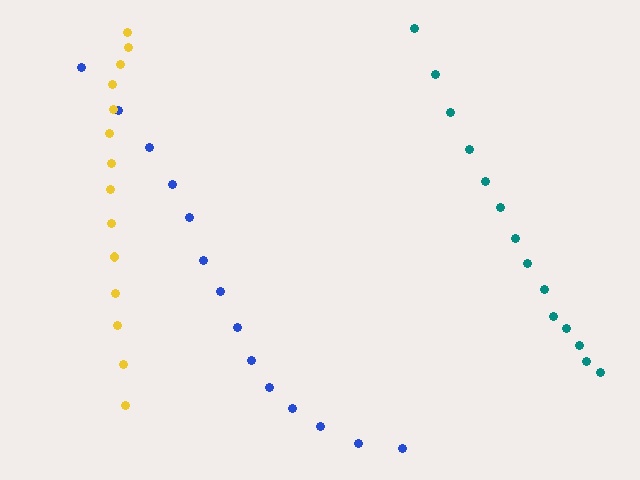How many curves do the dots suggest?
There are 3 distinct paths.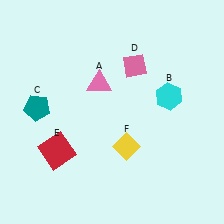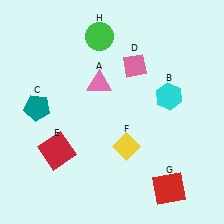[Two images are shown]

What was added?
A red square (G), a green circle (H) were added in Image 2.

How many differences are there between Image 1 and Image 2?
There are 2 differences between the two images.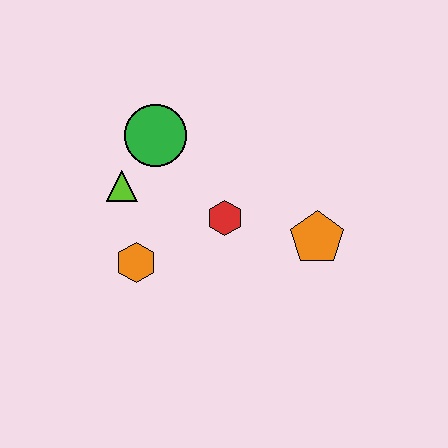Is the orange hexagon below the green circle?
Yes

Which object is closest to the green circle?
The lime triangle is closest to the green circle.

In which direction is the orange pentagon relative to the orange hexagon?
The orange pentagon is to the right of the orange hexagon.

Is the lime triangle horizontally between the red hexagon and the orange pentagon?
No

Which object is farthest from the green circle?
The orange pentagon is farthest from the green circle.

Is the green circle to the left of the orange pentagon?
Yes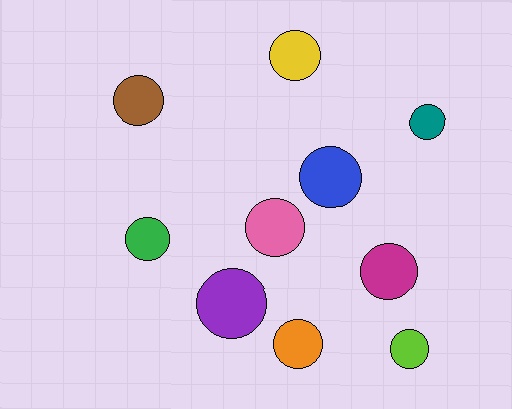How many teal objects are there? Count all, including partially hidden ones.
There is 1 teal object.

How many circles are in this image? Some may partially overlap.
There are 10 circles.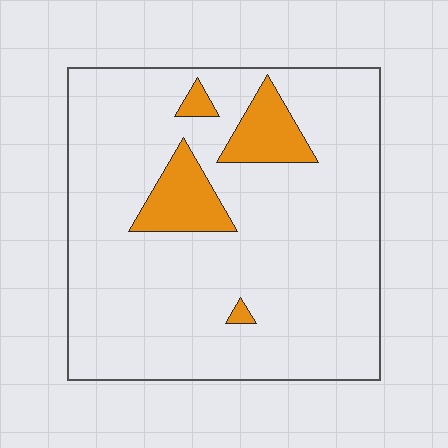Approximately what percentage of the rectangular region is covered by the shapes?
Approximately 10%.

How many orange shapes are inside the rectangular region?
4.